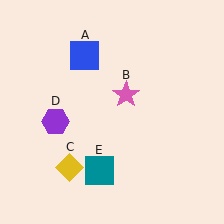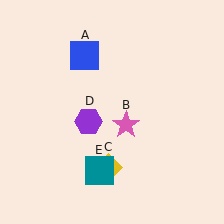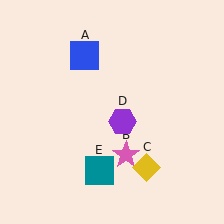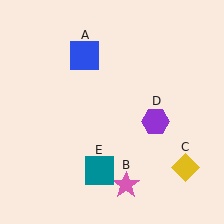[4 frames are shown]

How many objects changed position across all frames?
3 objects changed position: pink star (object B), yellow diamond (object C), purple hexagon (object D).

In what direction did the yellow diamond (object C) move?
The yellow diamond (object C) moved right.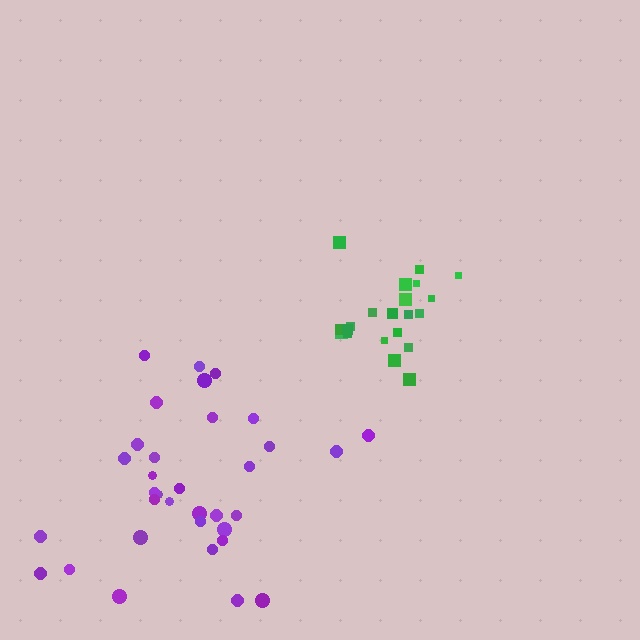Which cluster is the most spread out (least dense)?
Purple.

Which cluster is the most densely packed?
Green.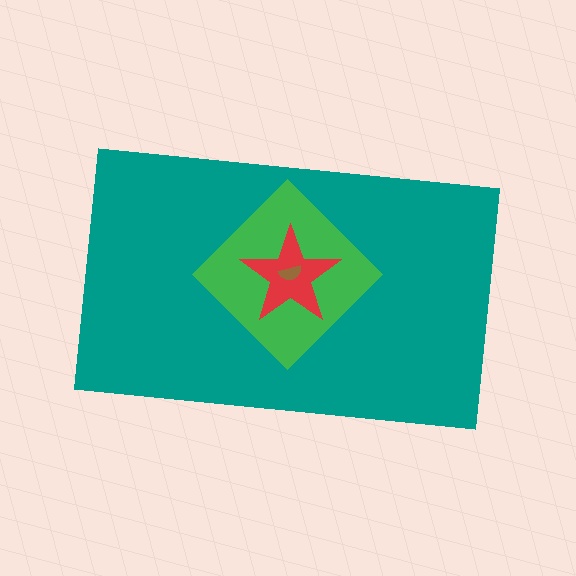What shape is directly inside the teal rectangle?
The green diamond.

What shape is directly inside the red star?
The brown semicircle.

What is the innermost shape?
The brown semicircle.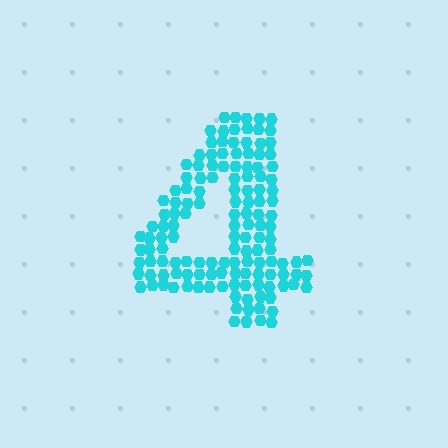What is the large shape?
The large shape is the digit 4.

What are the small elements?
The small elements are hexagons.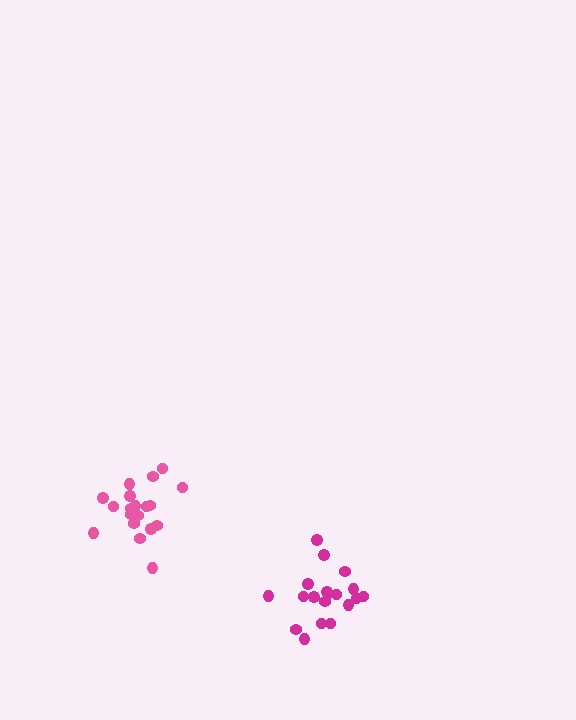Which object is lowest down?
The magenta cluster is bottommost.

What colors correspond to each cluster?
The clusters are colored: pink, magenta.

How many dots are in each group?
Group 1: 19 dots, Group 2: 19 dots (38 total).